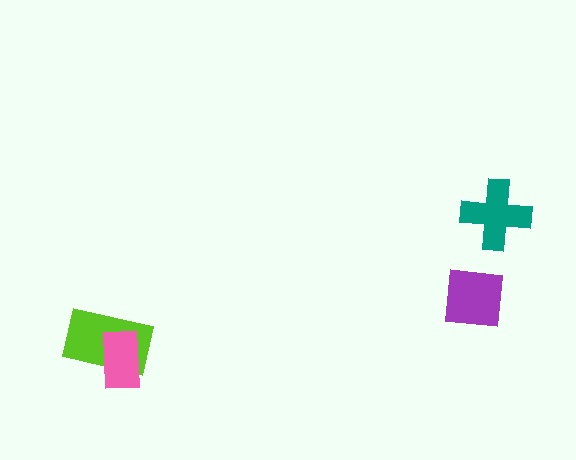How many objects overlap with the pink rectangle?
1 object overlaps with the pink rectangle.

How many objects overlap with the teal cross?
0 objects overlap with the teal cross.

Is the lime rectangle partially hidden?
Yes, it is partially covered by another shape.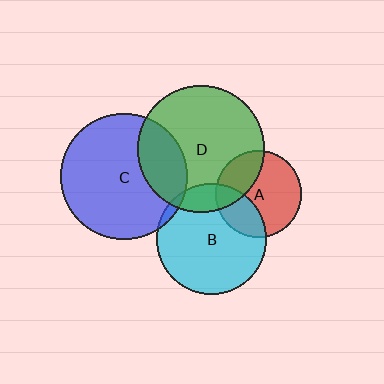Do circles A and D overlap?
Yes.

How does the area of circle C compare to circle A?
Approximately 2.1 times.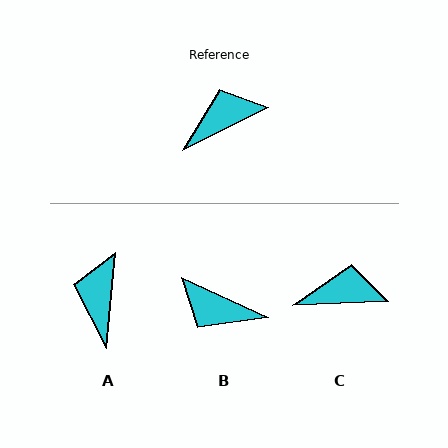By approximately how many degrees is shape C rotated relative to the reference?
Approximately 24 degrees clockwise.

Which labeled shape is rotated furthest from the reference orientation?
B, about 128 degrees away.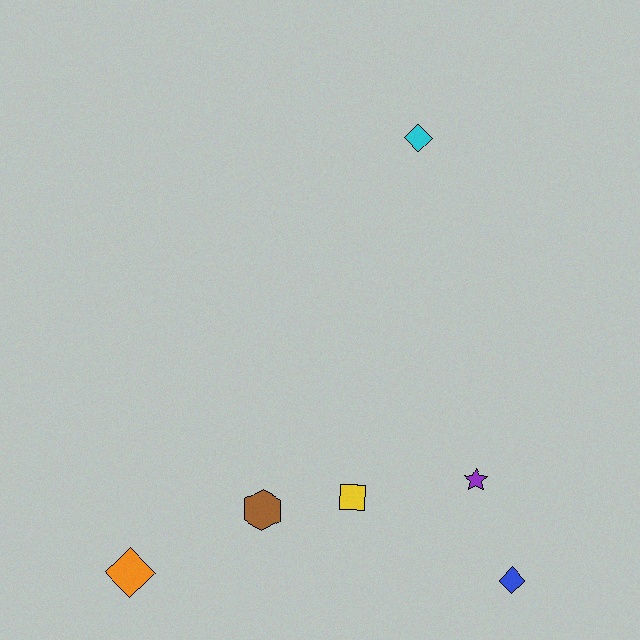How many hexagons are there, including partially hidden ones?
There is 1 hexagon.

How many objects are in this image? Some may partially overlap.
There are 6 objects.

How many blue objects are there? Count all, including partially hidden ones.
There is 1 blue object.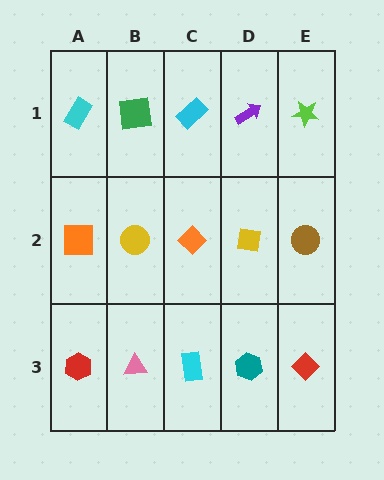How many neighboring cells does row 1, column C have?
3.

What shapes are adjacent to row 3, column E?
A brown circle (row 2, column E), a teal hexagon (row 3, column D).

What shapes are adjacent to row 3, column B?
A yellow circle (row 2, column B), a red hexagon (row 3, column A), a cyan rectangle (row 3, column C).